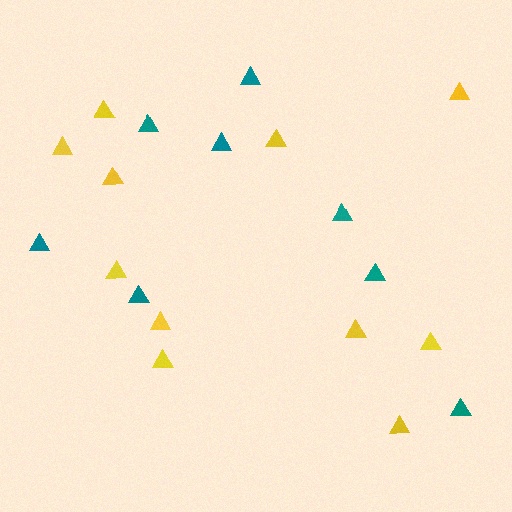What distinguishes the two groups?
There are 2 groups: one group of yellow triangles (11) and one group of teal triangles (8).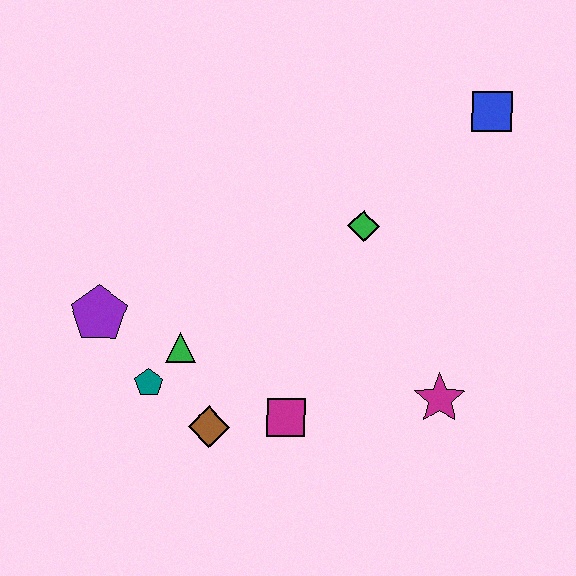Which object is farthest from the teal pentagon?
The blue square is farthest from the teal pentagon.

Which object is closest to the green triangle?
The teal pentagon is closest to the green triangle.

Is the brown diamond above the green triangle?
No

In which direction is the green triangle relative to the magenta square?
The green triangle is to the left of the magenta square.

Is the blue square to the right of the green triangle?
Yes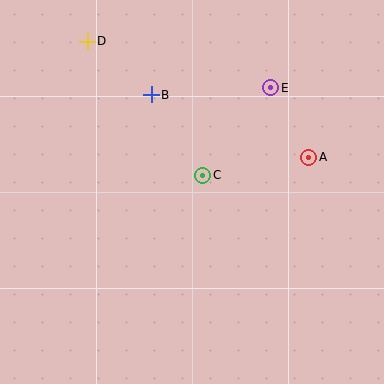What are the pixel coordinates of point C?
Point C is at (203, 175).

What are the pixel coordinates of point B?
Point B is at (151, 95).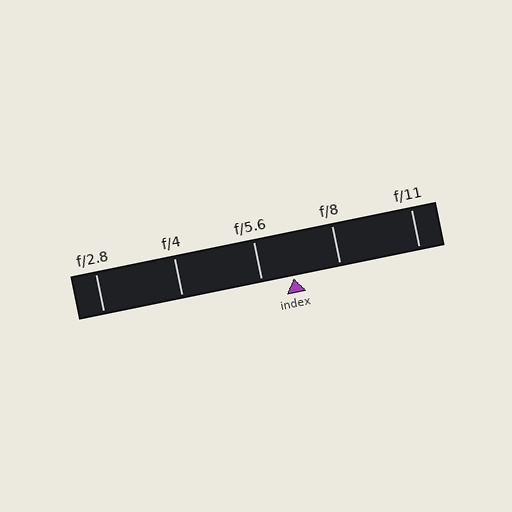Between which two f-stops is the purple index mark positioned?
The index mark is between f/5.6 and f/8.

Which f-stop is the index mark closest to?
The index mark is closest to f/5.6.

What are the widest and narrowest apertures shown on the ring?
The widest aperture shown is f/2.8 and the narrowest is f/11.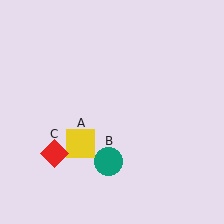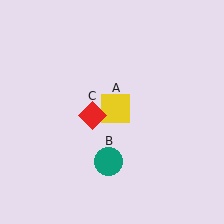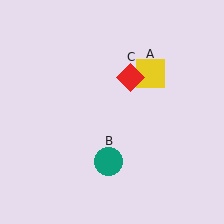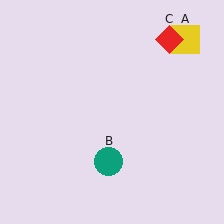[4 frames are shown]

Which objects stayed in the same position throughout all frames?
Teal circle (object B) remained stationary.